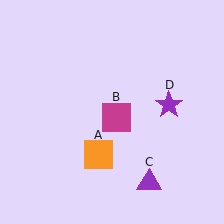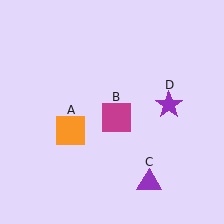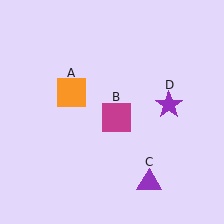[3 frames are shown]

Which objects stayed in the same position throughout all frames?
Magenta square (object B) and purple triangle (object C) and purple star (object D) remained stationary.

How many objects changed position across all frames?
1 object changed position: orange square (object A).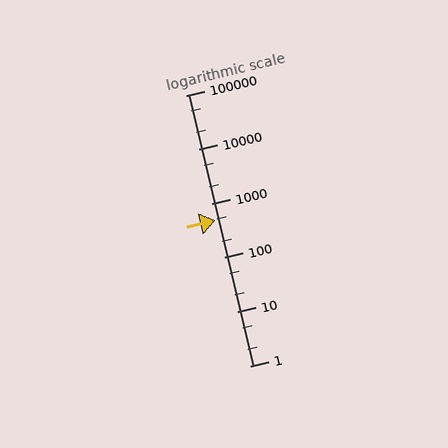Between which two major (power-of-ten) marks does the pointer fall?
The pointer is between 100 and 1000.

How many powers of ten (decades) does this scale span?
The scale spans 5 decades, from 1 to 100000.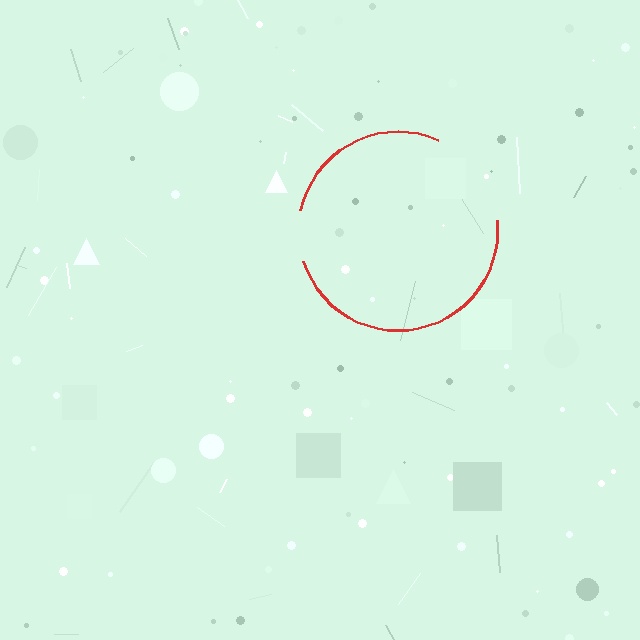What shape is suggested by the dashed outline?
The dashed outline suggests a circle.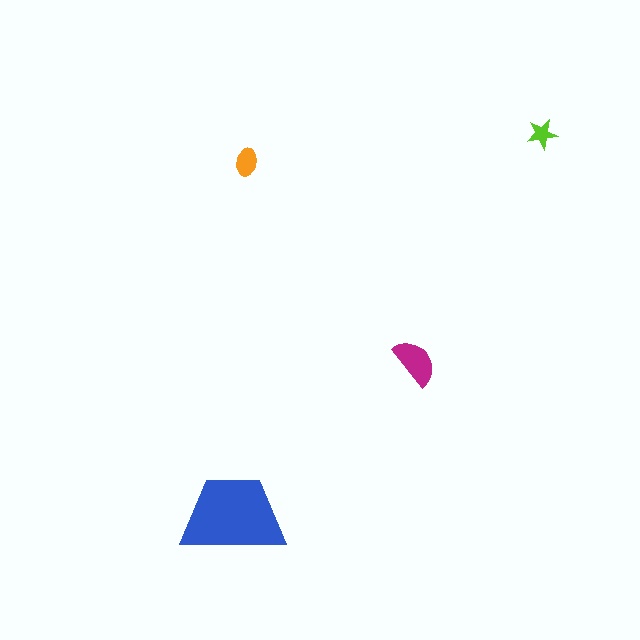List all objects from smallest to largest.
The lime star, the orange ellipse, the magenta semicircle, the blue trapezoid.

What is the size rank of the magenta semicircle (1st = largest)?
2nd.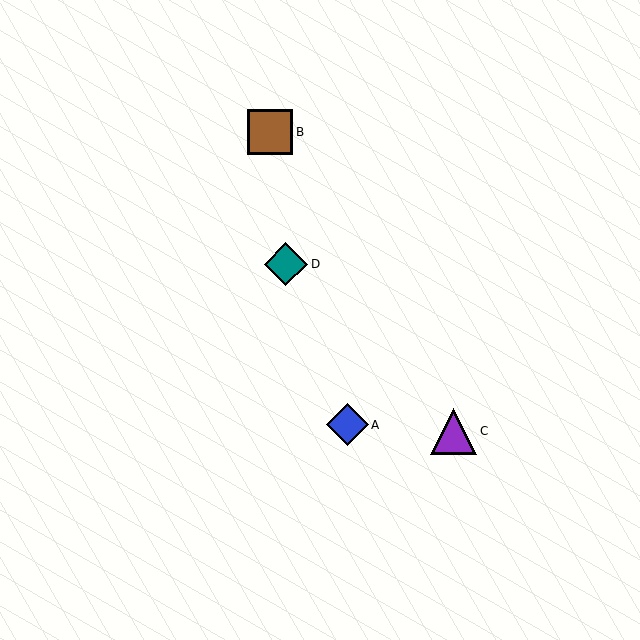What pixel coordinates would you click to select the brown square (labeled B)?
Click at (270, 132) to select the brown square B.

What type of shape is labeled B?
Shape B is a brown square.